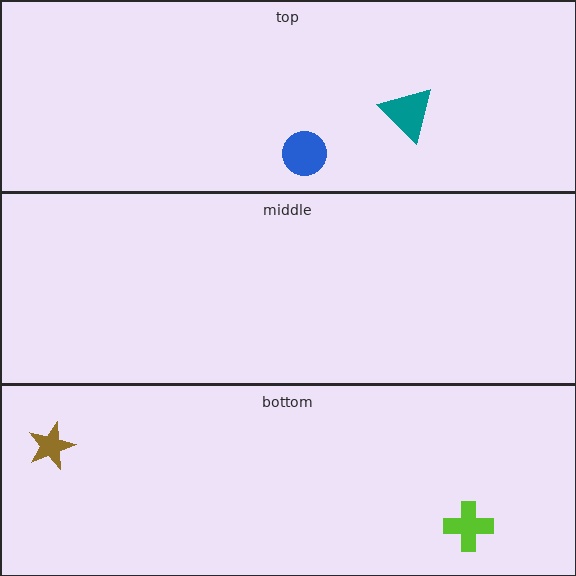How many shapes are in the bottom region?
2.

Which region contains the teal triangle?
The top region.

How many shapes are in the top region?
2.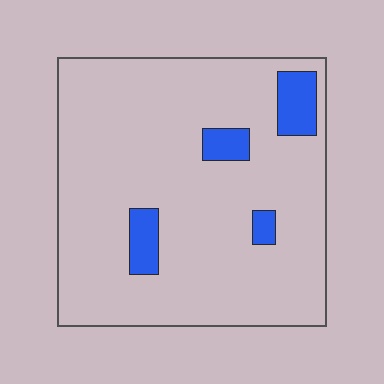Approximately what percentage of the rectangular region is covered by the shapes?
Approximately 10%.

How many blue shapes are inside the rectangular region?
4.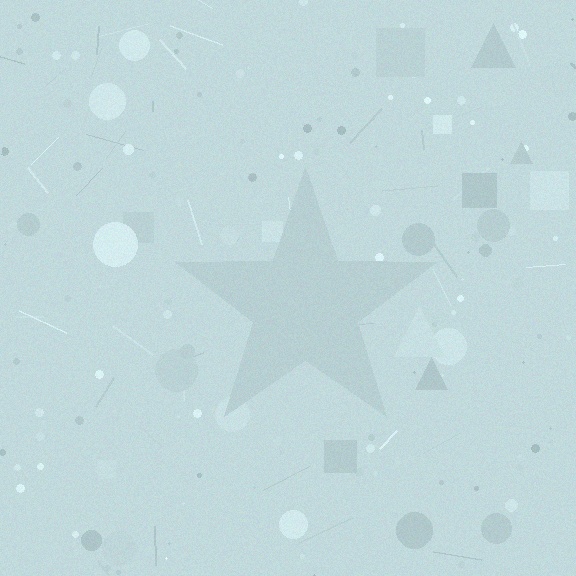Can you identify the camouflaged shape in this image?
The camouflaged shape is a star.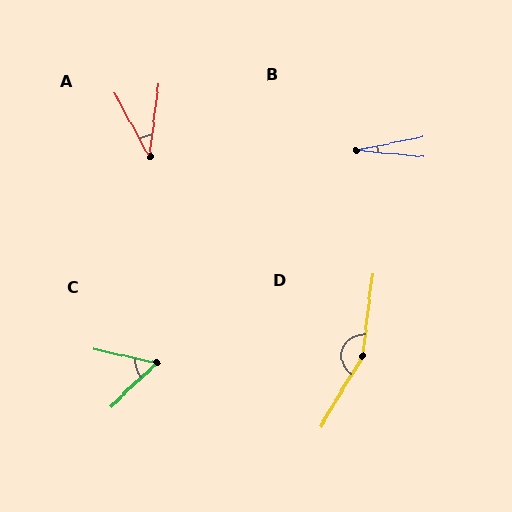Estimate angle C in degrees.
Approximately 56 degrees.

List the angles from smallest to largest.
B (17°), A (36°), C (56°), D (156°).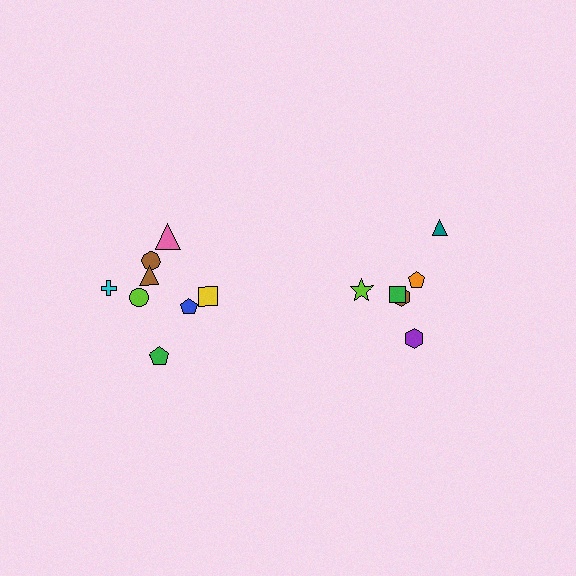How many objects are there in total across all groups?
There are 14 objects.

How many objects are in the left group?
There are 8 objects.